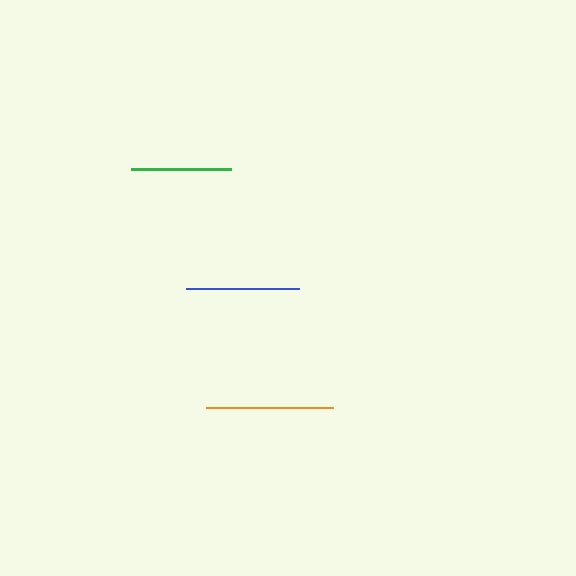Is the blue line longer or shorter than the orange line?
The orange line is longer than the blue line.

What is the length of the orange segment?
The orange segment is approximately 127 pixels long.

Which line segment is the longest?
The orange line is the longest at approximately 127 pixels.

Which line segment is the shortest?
The green line is the shortest at approximately 101 pixels.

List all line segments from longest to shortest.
From longest to shortest: orange, blue, green.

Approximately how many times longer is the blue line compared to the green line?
The blue line is approximately 1.1 times the length of the green line.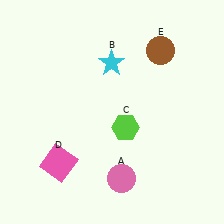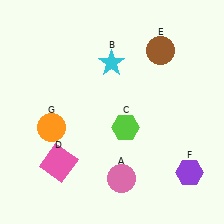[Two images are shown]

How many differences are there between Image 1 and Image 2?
There are 2 differences between the two images.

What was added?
A purple hexagon (F), an orange circle (G) were added in Image 2.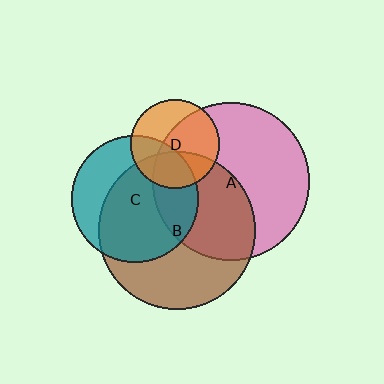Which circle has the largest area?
Circle A (pink).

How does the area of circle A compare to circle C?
Approximately 1.5 times.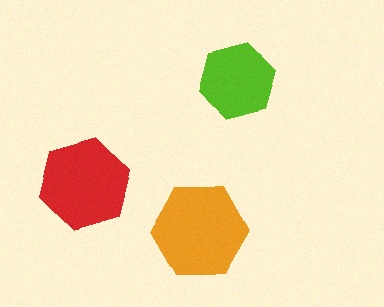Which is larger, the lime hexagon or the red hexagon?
The red one.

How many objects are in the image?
There are 3 objects in the image.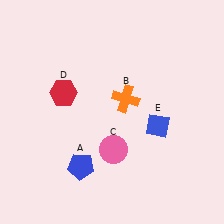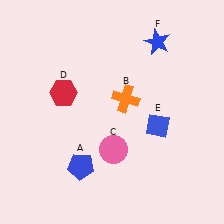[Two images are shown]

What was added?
A blue star (F) was added in Image 2.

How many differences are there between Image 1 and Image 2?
There is 1 difference between the two images.